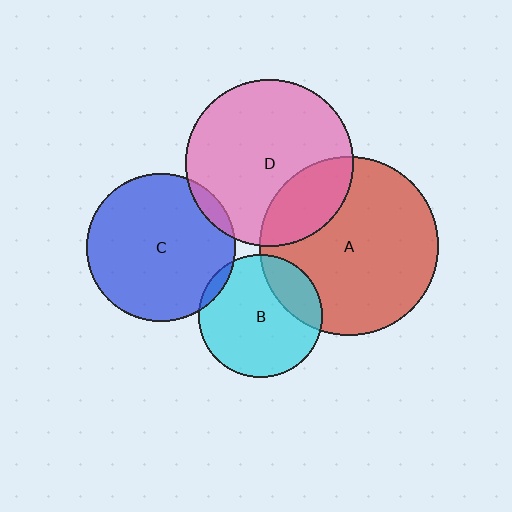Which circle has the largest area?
Circle A (red).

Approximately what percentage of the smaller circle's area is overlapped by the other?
Approximately 20%.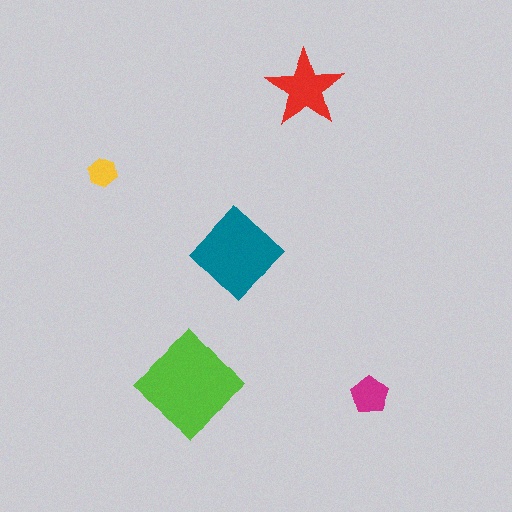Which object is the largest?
The lime diamond.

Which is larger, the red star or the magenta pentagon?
The red star.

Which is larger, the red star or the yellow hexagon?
The red star.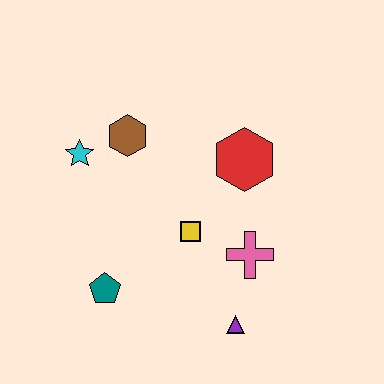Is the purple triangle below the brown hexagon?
Yes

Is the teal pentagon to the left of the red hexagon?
Yes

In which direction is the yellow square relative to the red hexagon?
The yellow square is below the red hexagon.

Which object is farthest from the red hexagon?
The teal pentagon is farthest from the red hexagon.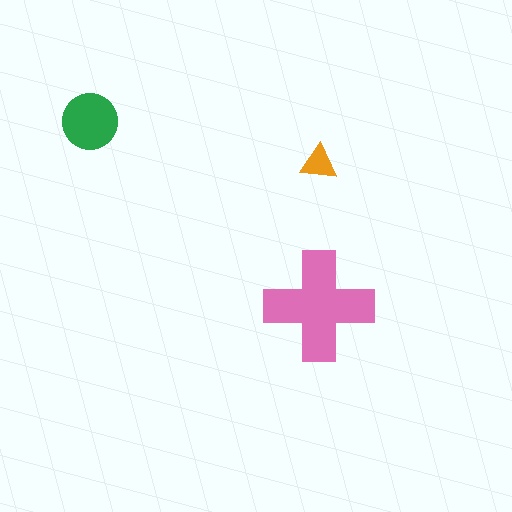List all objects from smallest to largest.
The orange triangle, the green circle, the pink cross.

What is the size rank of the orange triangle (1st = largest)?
3rd.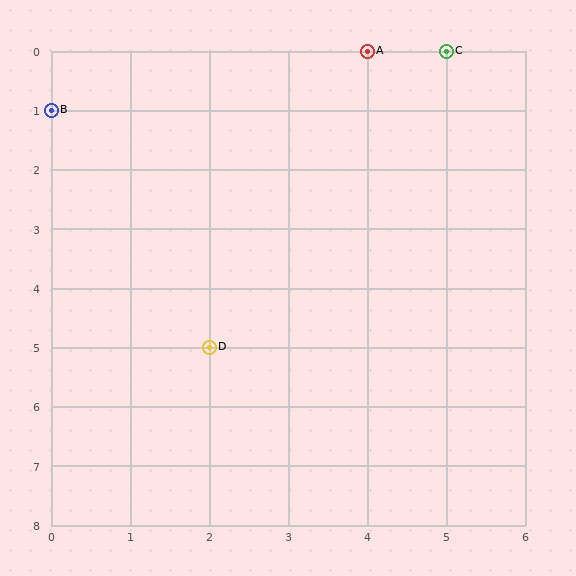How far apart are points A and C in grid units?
Points A and C are 1 column apart.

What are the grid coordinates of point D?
Point D is at grid coordinates (2, 5).